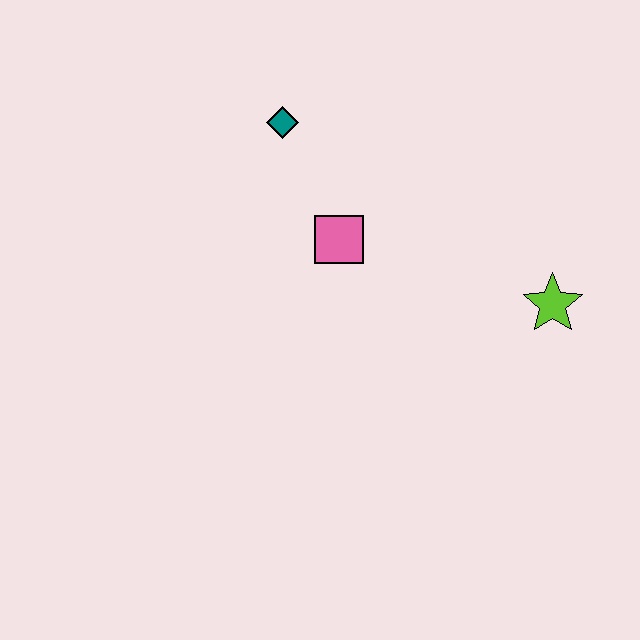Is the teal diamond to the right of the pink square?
No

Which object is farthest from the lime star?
The teal diamond is farthest from the lime star.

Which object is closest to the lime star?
The pink square is closest to the lime star.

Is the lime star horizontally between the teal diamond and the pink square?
No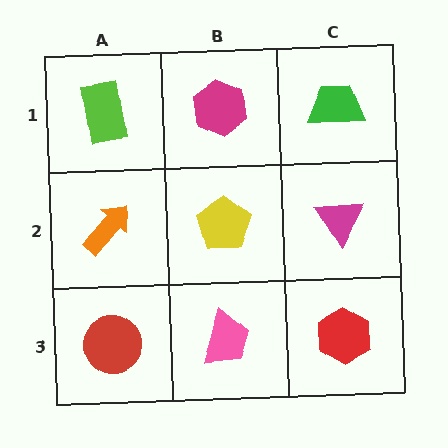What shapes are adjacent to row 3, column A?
An orange arrow (row 2, column A), a pink trapezoid (row 3, column B).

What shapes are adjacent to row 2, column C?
A green trapezoid (row 1, column C), a red hexagon (row 3, column C), a yellow pentagon (row 2, column B).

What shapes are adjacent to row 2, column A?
A lime rectangle (row 1, column A), a red circle (row 3, column A), a yellow pentagon (row 2, column B).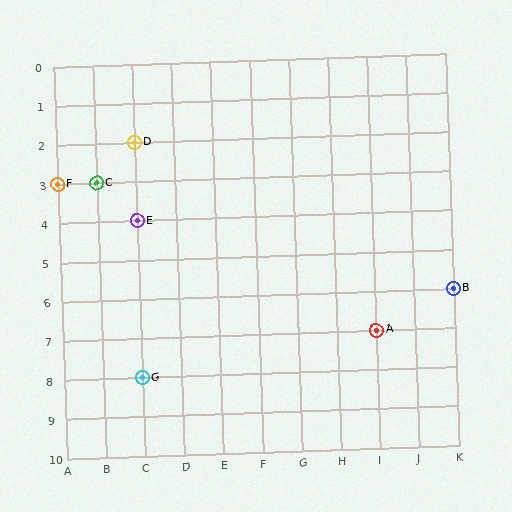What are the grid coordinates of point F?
Point F is at grid coordinates (A, 3).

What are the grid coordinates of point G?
Point G is at grid coordinates (C, 8).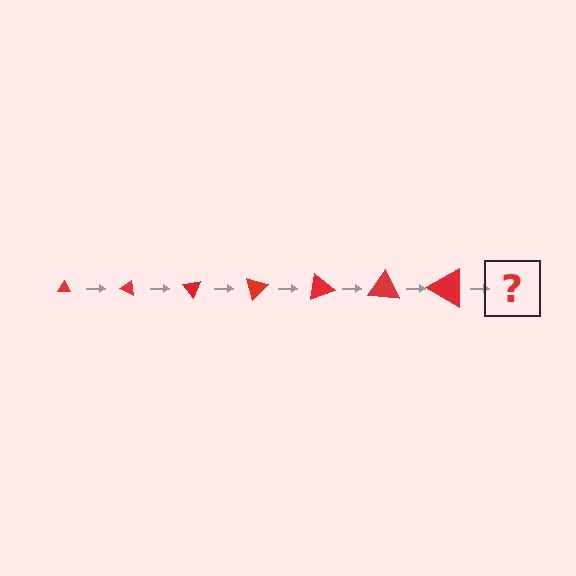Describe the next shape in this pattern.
It should be a triangle, larger than the previous one and rotated 175 degrees from the start.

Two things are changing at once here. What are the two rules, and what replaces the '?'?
The two rules are that the triangle grows larger each step and it rotates 25 degrees each step. The '?' should be a triangle, larger than the previous one and rotated 175 degrees from the start.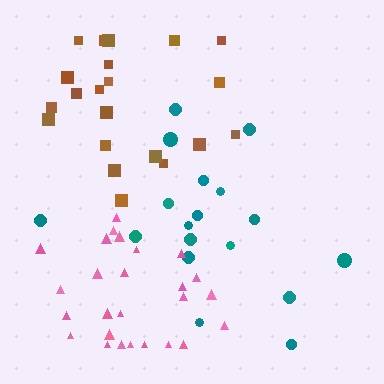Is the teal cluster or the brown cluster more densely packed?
Brown.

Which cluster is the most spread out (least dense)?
Teal.